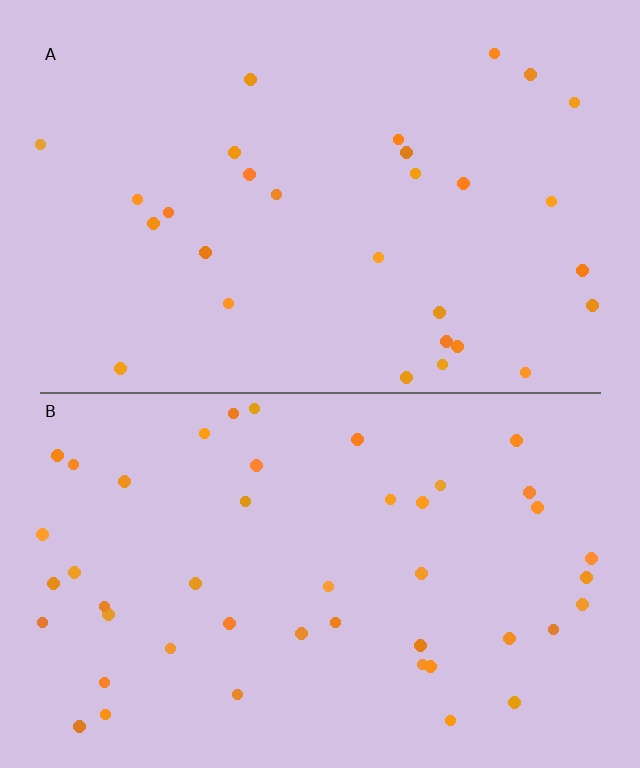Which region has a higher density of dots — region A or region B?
B (the bottom).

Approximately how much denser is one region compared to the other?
Approximately 1.6× — region B over region A.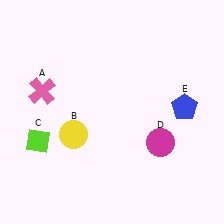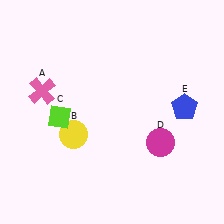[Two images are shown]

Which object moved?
The lime diamond (C) moved up.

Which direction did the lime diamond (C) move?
The lime diamond (C) moved up.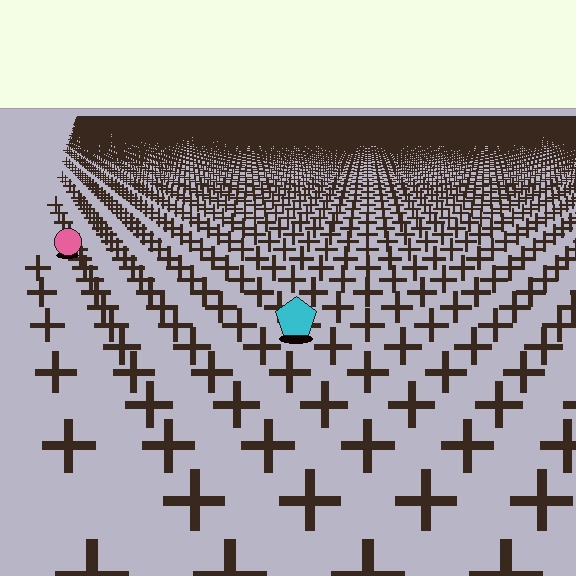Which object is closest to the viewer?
The cyan pentagon is closest. The texture marks near it are larger and more spread out.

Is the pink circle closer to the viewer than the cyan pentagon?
No. The cyan pentagon is closer — you can tell from the texture gradient: the ground texture is coarser near it.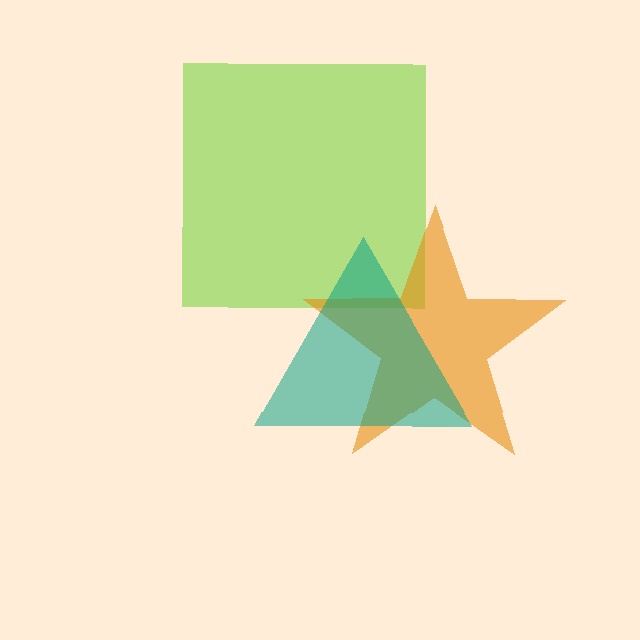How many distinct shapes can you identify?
There are 3 distinct shapes: a lime square, an orange star, a teal triangle.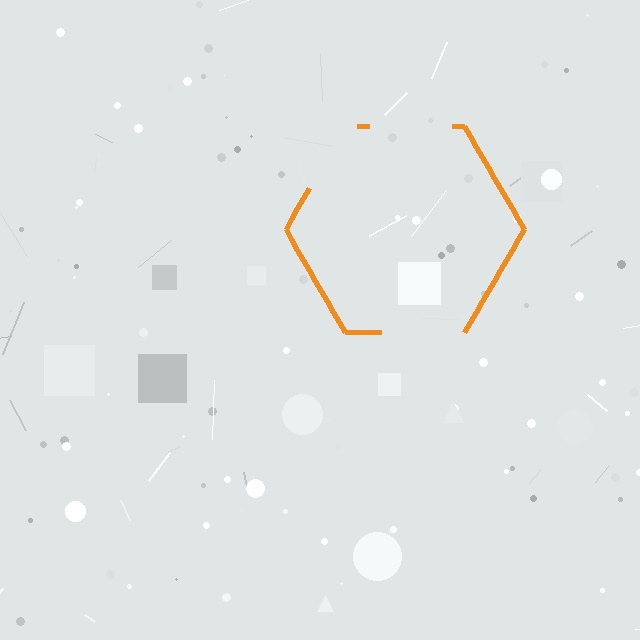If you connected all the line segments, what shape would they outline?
They would outline a hexagon.